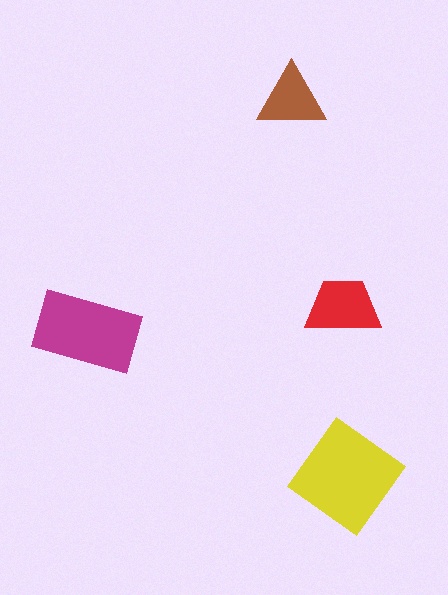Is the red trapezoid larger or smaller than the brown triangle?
Larger.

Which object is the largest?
The yellow diamond.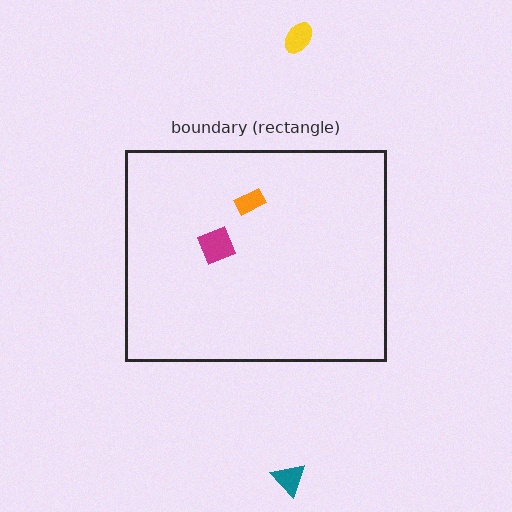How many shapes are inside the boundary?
2 inside, 2 outside.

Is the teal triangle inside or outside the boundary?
Outside.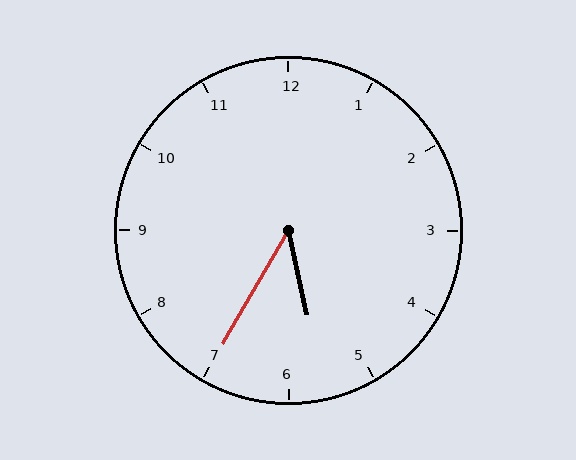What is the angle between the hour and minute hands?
Approximately 42 degrees.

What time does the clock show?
5:35.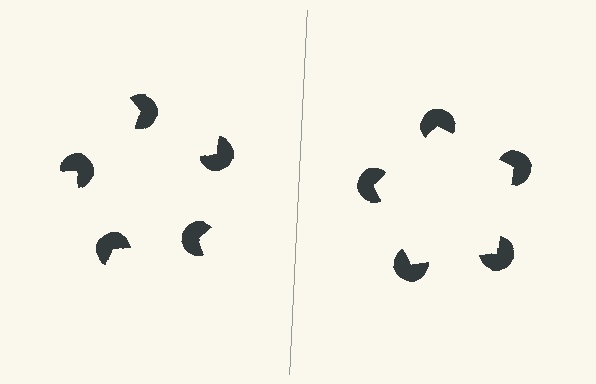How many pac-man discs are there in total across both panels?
10 — 5 on each side.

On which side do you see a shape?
An illusory pentagon appears on the right side. On the left side the wedge cuts are rotated, so no coherent shape forms.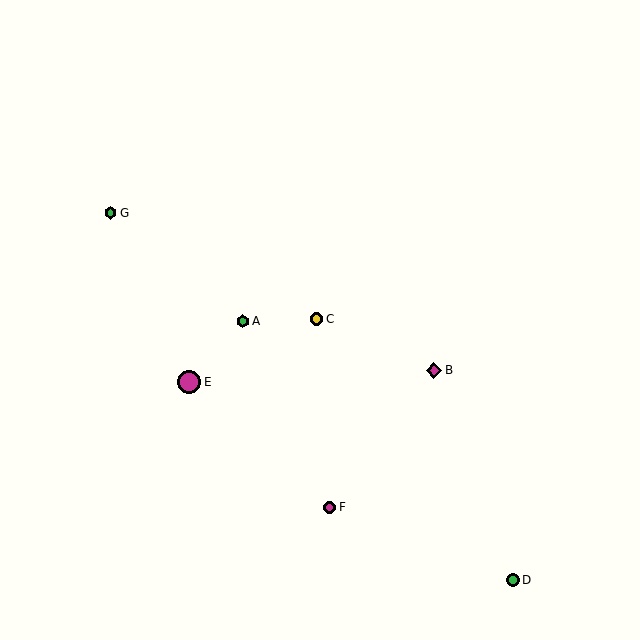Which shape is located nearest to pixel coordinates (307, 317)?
The yellow circle (labeled C) at (316, 319) is nearest to that location.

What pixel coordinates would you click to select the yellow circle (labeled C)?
Click at (316, 319) to select the yellow circle C.